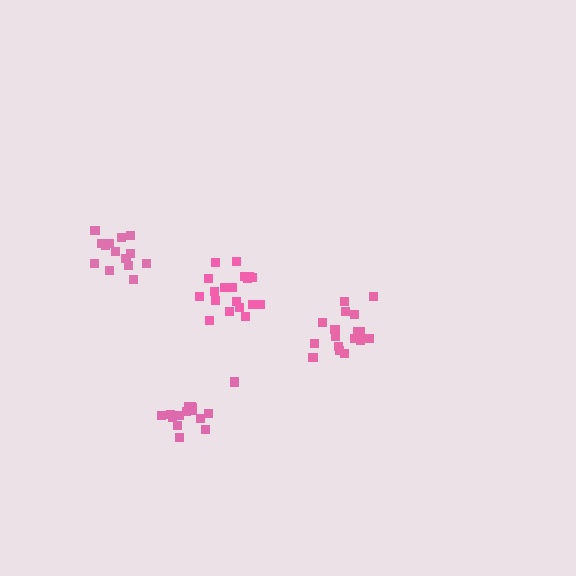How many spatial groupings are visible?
There are 4 spatial groupings.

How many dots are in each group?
Group 1: 17 dots, Group 2: 19 dots, Group 3: 16 dots, Group 4: 14 dots (66 total).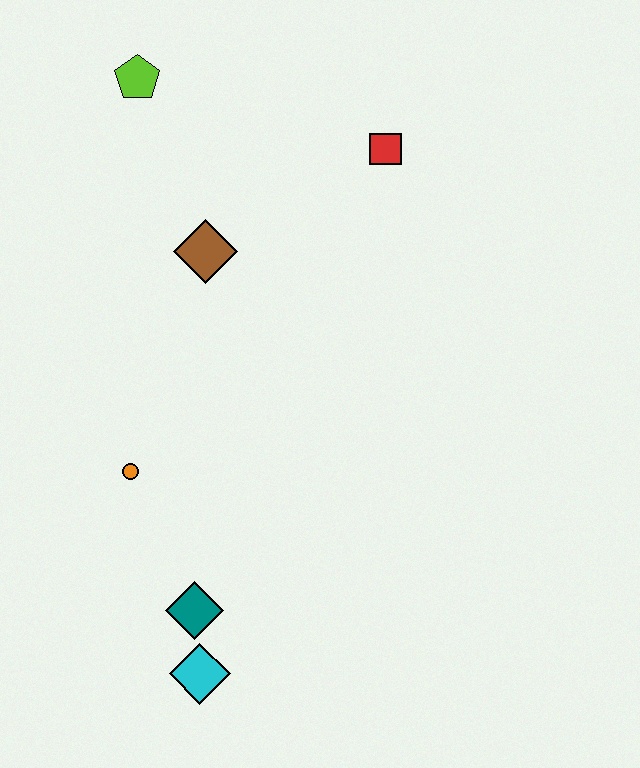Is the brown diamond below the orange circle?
No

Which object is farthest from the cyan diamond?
The lime pentagon is farthest from the cyan diamond.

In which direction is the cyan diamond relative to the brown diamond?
The cyan diamond is below the brown diamond.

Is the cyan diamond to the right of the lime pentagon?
Yes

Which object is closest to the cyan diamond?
The teal diamond is closest to the cyan diamond.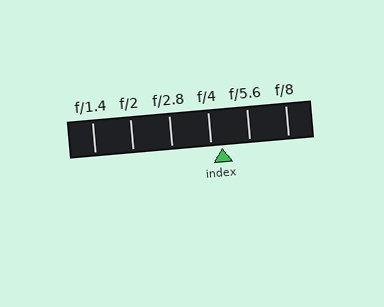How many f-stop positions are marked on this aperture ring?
There are 6 f-stop positions marked.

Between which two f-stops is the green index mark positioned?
The index mark is between f/4 and f/5.6.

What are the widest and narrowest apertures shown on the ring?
The widest aperture shown is f/1.4 and the narrowest is f/8.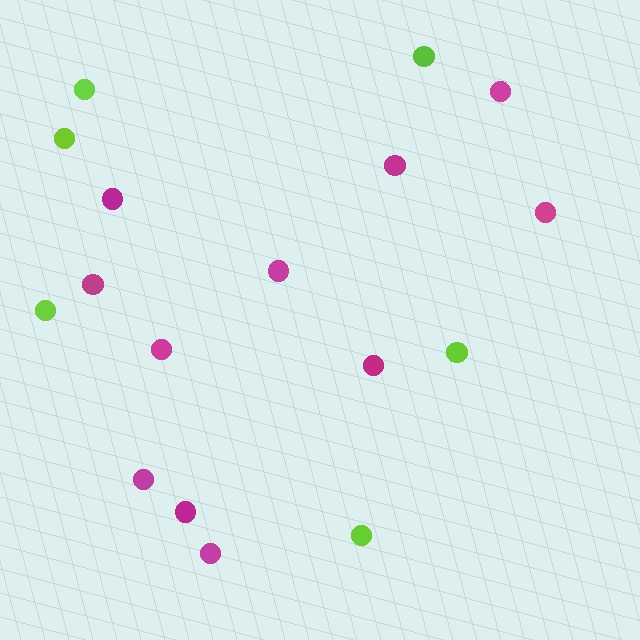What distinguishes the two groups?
There are 2 groups: one group of lime circles (6) and one group of magenta circles (11).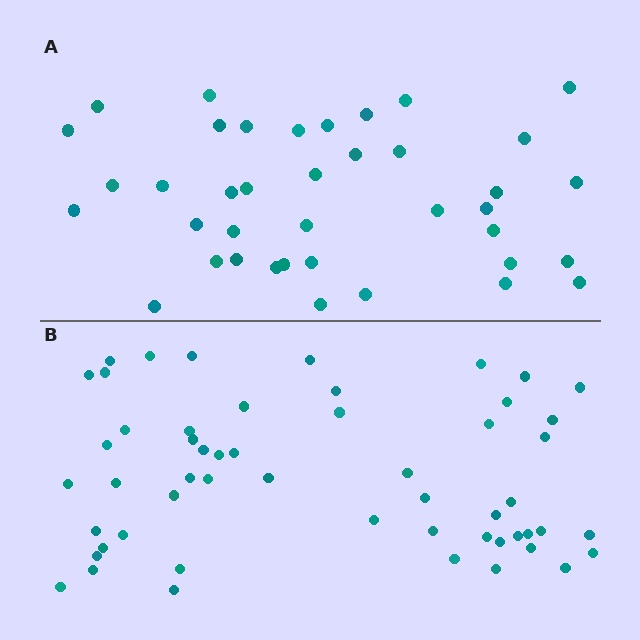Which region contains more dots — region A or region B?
Region B (the bottom region) has more dots.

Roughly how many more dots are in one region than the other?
Region B has approximately 15 more dots than region A.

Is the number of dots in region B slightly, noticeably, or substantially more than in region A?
Region B has noticeably more, but not dramatically so. The ratio is roughly 1.4 to 1.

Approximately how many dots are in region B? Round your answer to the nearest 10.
About 50 dots. (The exact count is 54, which rounds to 50.)